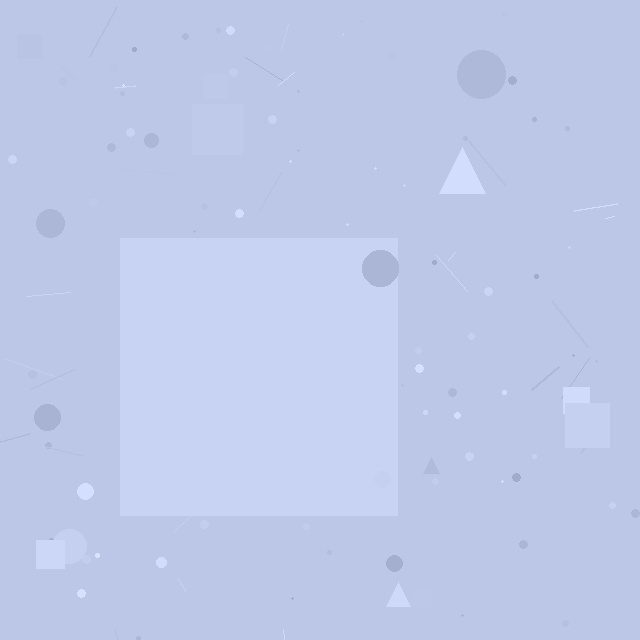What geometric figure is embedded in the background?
A square is embedded in the background.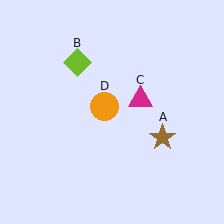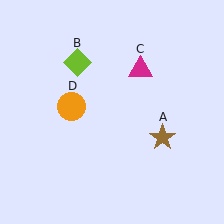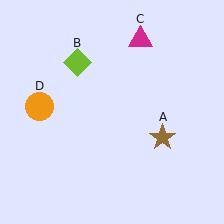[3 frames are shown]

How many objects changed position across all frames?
2 objects changed position: magenta triangle (object C), orange circle (object D).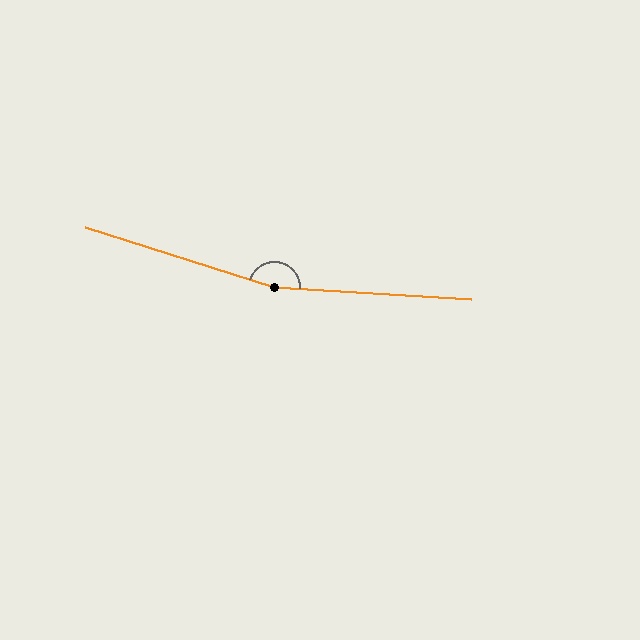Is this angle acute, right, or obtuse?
It is obtuse.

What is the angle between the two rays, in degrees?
Approximately 166 degrees.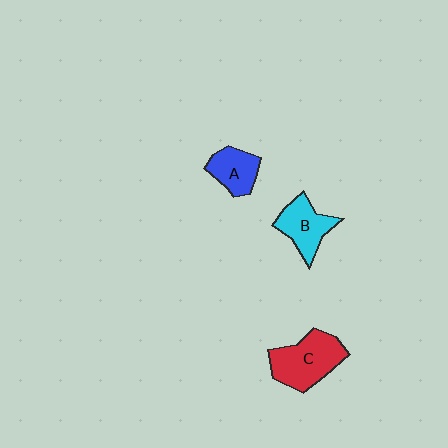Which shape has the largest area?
Shape C (red).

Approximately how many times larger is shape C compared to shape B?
Approximately 1.4 times.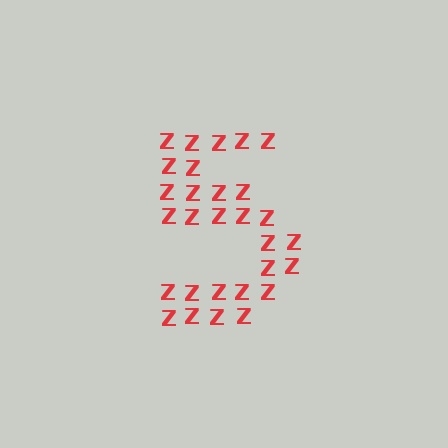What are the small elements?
The small elements are letter Z's.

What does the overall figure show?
The overall figure shows the digit 5.